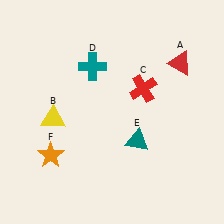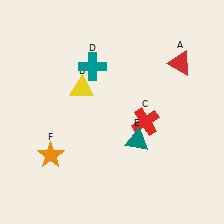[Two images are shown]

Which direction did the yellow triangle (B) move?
The yellow triangle (B) moved up.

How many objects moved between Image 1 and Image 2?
2 objects moved between the two images.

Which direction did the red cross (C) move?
The red cross (C) moved down.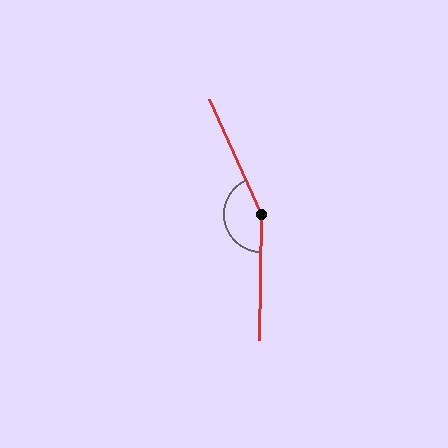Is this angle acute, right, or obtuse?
It is obtuse.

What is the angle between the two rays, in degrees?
Approximately 155 degrees.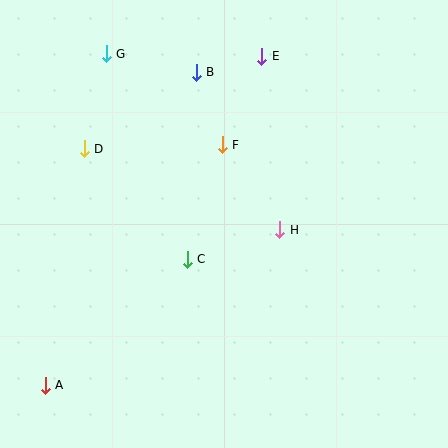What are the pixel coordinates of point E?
Point E is at (262, 56).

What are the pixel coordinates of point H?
Point H is at (280, 230).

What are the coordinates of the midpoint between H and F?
The midpoint between H and F is at (251, 187).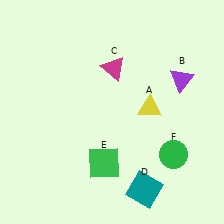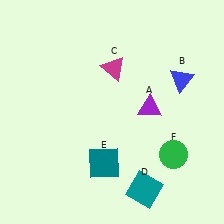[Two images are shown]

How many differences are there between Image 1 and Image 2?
There are 3 differences between the two images.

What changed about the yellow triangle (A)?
In Image 1, A is yellow. In Image 2, it changed to purple.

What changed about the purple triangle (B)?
In Image 1, B is purple. In Image 2, it changed to blue.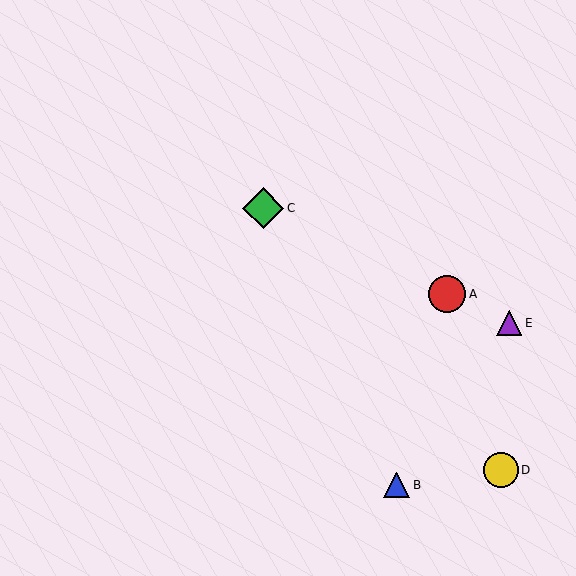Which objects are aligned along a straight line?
Objects A, C, E are aligned along a straight line.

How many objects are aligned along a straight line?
3 objects (A, C, E) are aligned along a straight line.